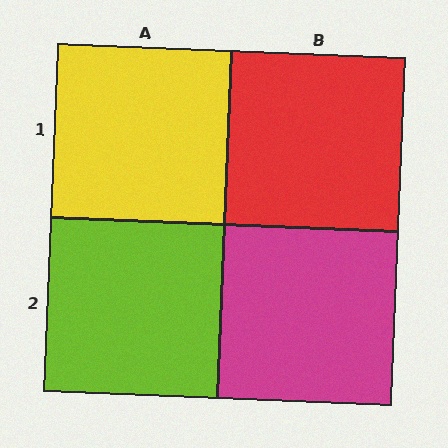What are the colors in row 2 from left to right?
Lime, magenta.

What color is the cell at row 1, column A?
Yellow.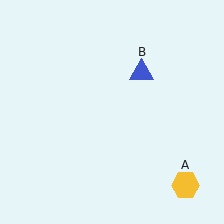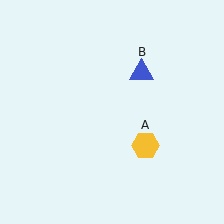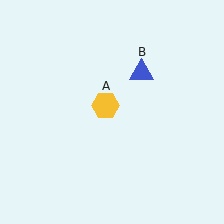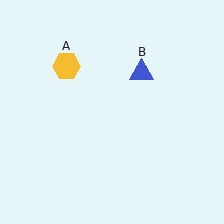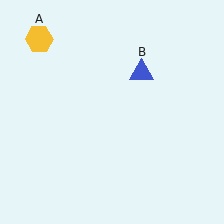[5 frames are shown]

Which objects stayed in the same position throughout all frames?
Blue triangle (object B) remained stationary.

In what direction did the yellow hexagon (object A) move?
The yellow hexagon (object A) moved up and to the left.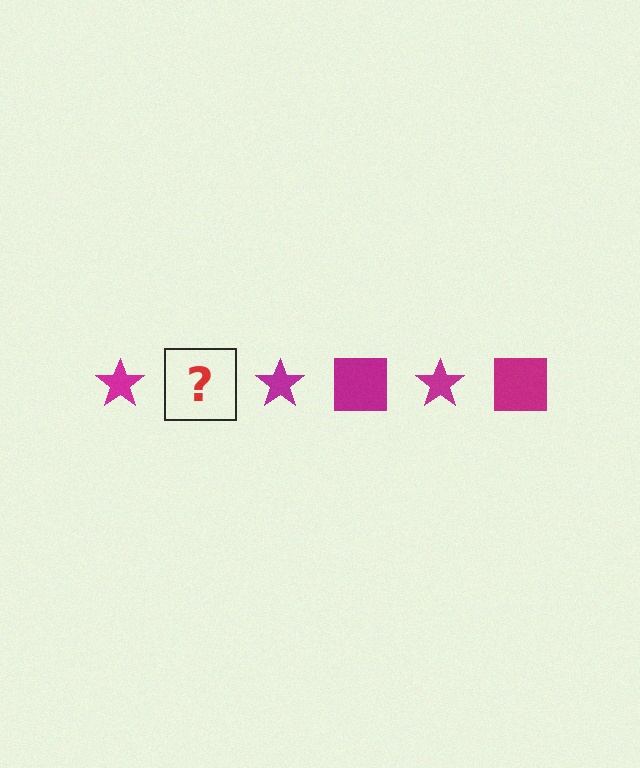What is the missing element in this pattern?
The missing element is a magenta square.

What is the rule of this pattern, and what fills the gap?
The rule is that the pattern cycles through star, square shapes in magenta. The gap should be filled with a magenta square.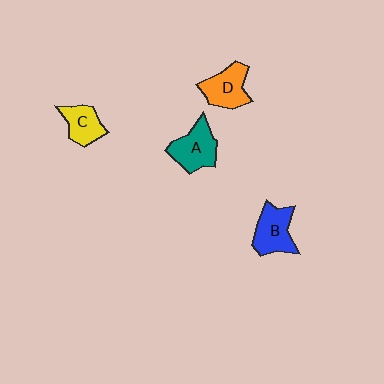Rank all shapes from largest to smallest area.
From largest to smallest: A (teal), B (blue), D (orange), C (yellow).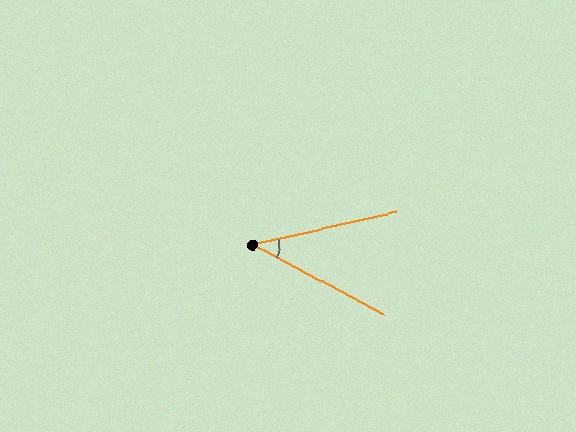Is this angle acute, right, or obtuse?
It is acute.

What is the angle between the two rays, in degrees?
Approximately 41 degrees.